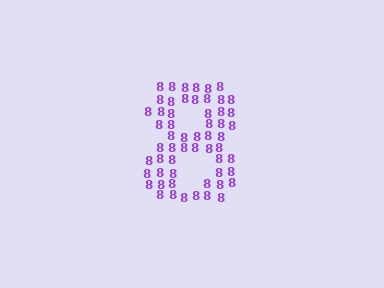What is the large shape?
The large shape is the digit 8.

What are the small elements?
The small elements are digit 8's.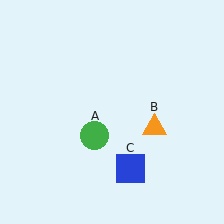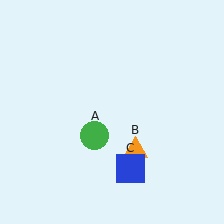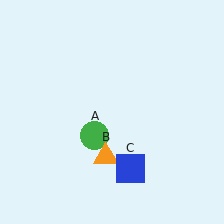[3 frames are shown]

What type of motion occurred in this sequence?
The orange triangle (object B) rotated clockwise around the center of the scene.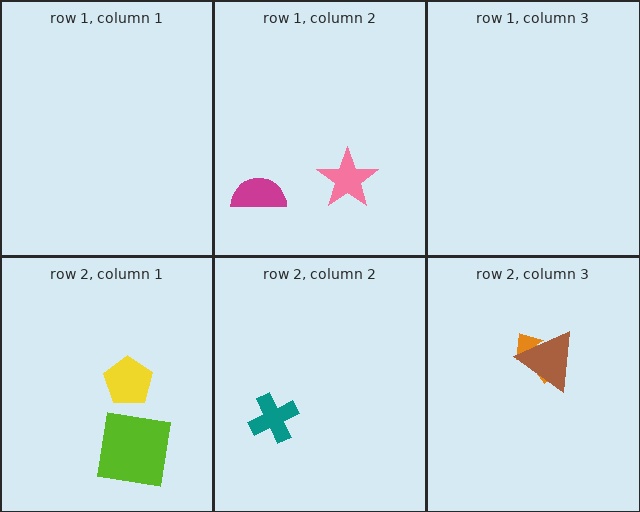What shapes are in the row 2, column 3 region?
The orange arrow, the brown triangle.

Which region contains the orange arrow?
The row 2, column 3 region.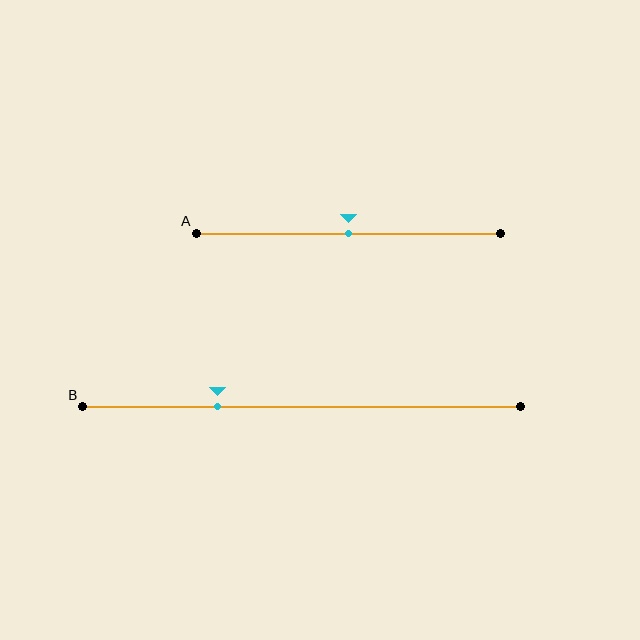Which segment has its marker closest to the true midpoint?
Segment A has its marker closest to the true midpoint.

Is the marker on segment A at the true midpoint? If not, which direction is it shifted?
Yes, the marker on segment A is at the true midpoint.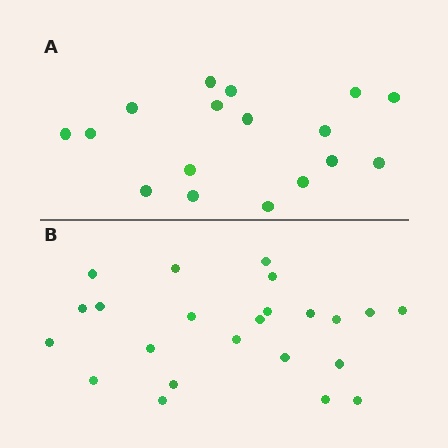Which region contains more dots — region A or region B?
Region B (the bottom region) has more dots.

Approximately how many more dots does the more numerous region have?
Region B has about 6 more dots than region A.